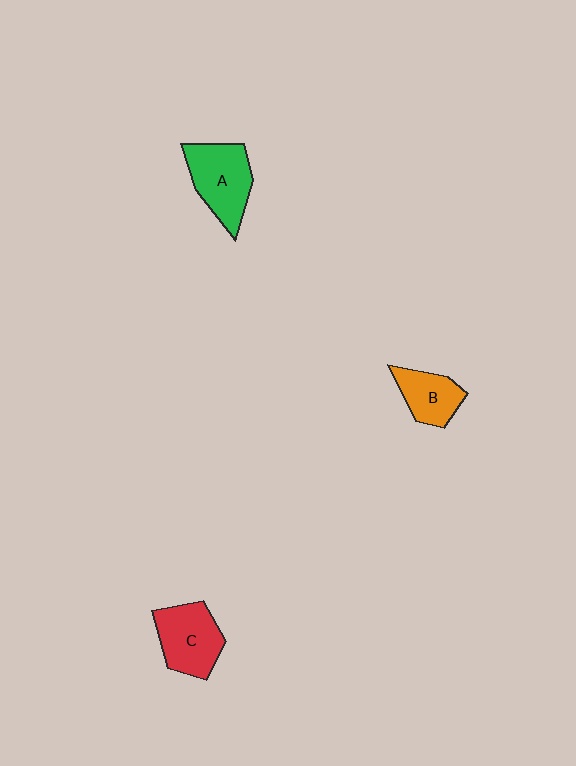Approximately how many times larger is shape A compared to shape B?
Approximately 1.5 times.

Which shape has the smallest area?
Shape B (orange).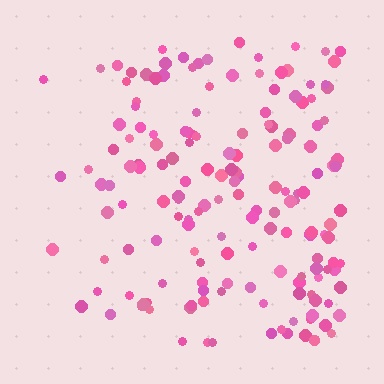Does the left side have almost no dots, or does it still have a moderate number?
Still a moderate number, just noticeably fewer than the right.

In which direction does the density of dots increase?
From left to right, with the right side densest.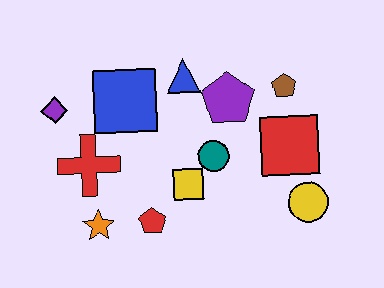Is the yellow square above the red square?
No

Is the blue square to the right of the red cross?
Yes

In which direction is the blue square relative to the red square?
The blue square is to the left of the red square.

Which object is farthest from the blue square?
The yellow circle is farthest from the blue square.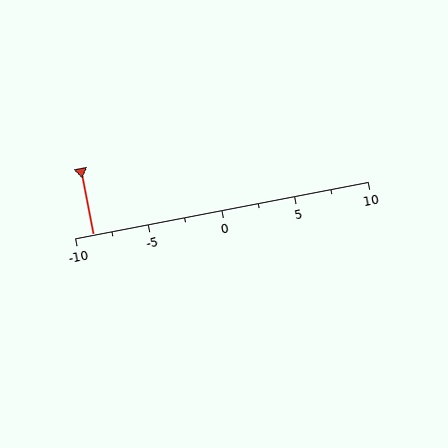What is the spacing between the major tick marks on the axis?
The major ticks are spaced 5 apart.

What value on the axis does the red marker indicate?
The marker indicates approximately -8.8.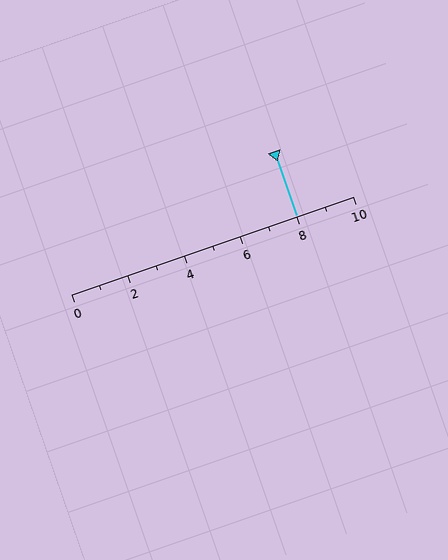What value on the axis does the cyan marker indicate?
The marker indicates approximately 8.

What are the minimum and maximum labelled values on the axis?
The axis runs from 0 to 10.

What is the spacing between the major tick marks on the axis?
The major ticks are spaced 2 apart.